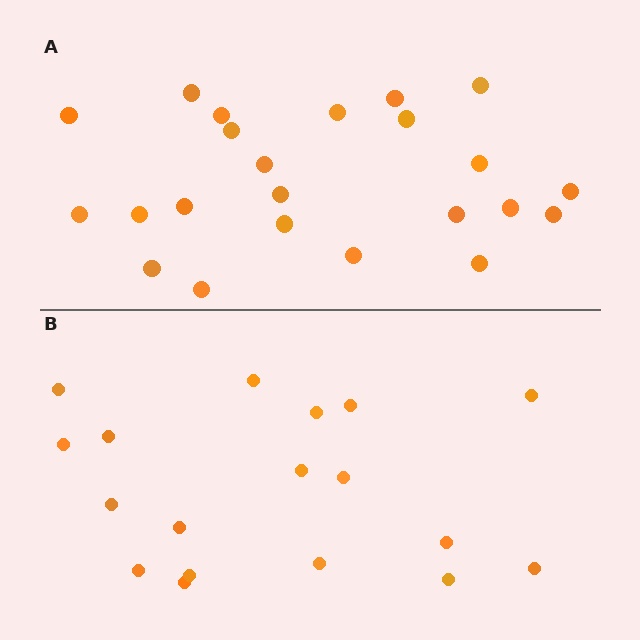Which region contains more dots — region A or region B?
Region A (the top region) has more dots.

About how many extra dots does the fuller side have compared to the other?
Region A has about 5 more dots than region B.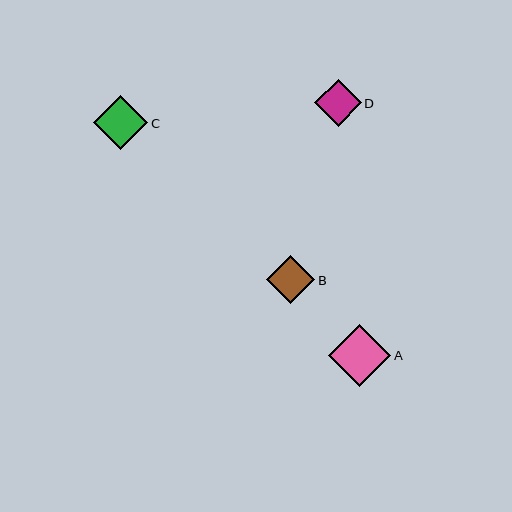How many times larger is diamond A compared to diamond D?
Diamond A is approximately 1.3 times the size of diamond D.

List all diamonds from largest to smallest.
From largest to smallest: A, C, B, D.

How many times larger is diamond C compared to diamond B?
Diamond C is approximately 1.1 times the size of diamond B.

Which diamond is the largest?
Diamond A is the largest with a size of approximately 63 pixels.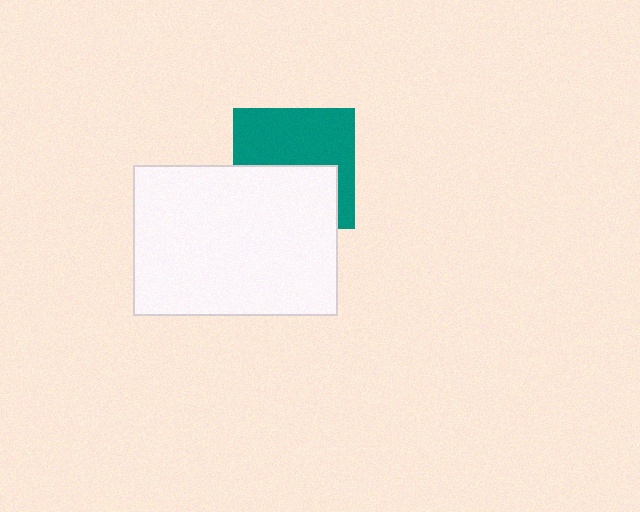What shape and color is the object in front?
The object in front is a white rectangle.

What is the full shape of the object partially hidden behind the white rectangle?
The partially hidden object is a teal square.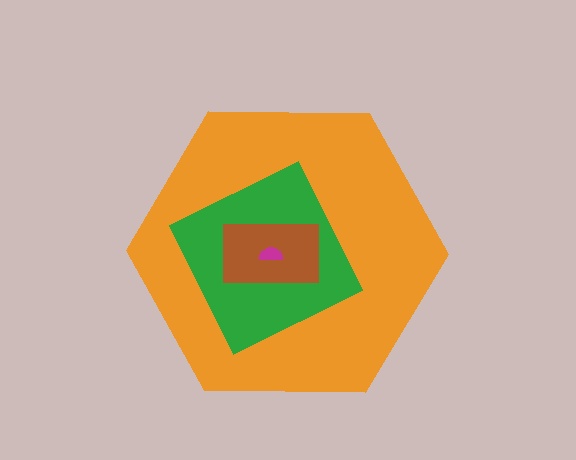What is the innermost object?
The magenta semicircle.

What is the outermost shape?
The orange hexagon.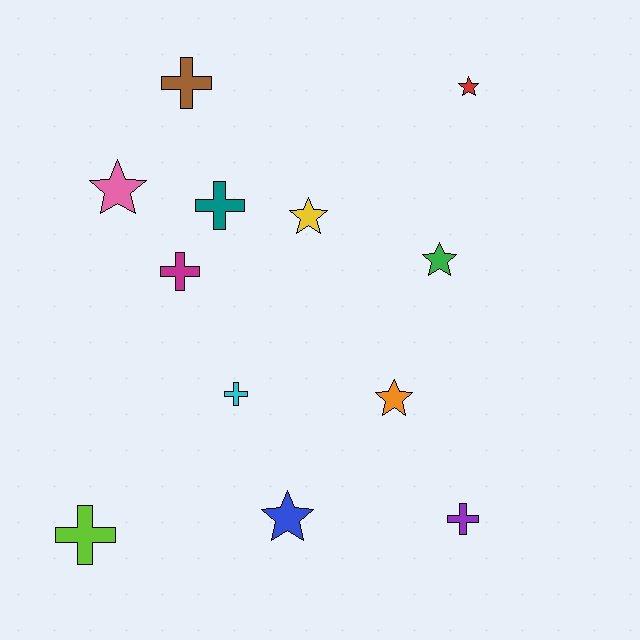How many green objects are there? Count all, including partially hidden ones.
There is 1 green object.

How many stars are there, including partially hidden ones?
There are 6 stars.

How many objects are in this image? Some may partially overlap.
There are 12 objects.